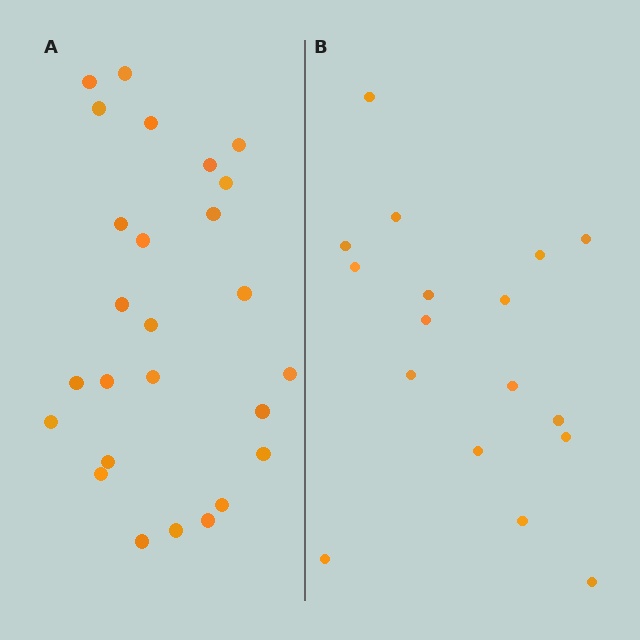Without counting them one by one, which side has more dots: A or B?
Region A (the left region) has more dots.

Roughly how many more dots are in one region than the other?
Region A has roughly 8 or so more dots than region B.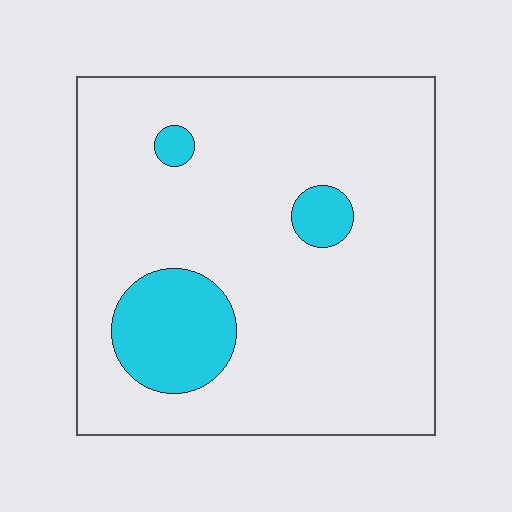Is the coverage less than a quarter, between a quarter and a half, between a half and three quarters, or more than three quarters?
Less than a quarter.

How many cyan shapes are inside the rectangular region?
3.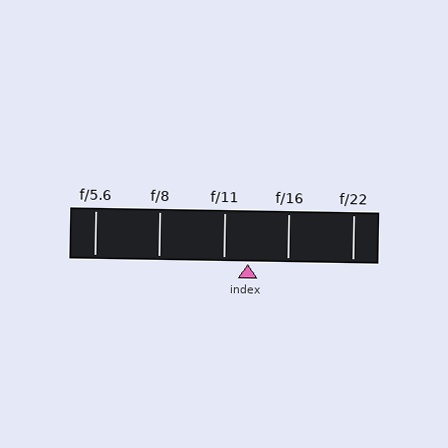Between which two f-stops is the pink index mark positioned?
The index mark is between f/11 and f/16.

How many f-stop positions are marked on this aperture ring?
There are 5 f-stop positions marked.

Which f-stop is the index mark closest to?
The index mark is closest to f/11.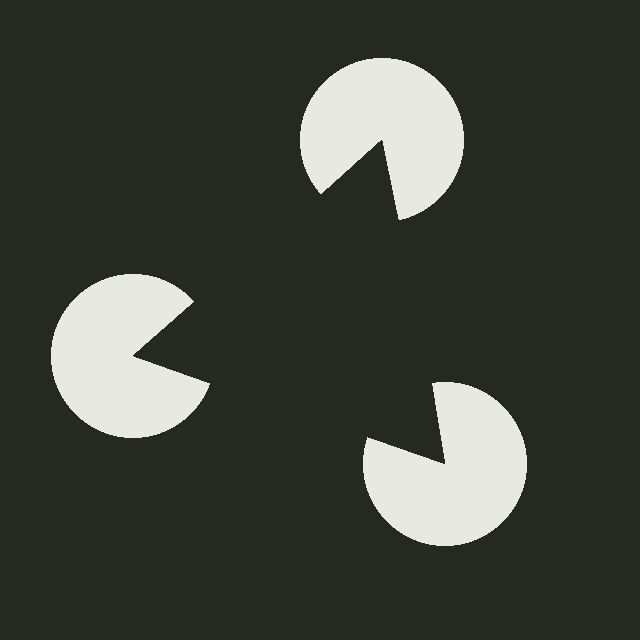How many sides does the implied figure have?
3 sides.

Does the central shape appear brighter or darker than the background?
It typically appears slightly darker than the background, even though no actual brightness change is drawn.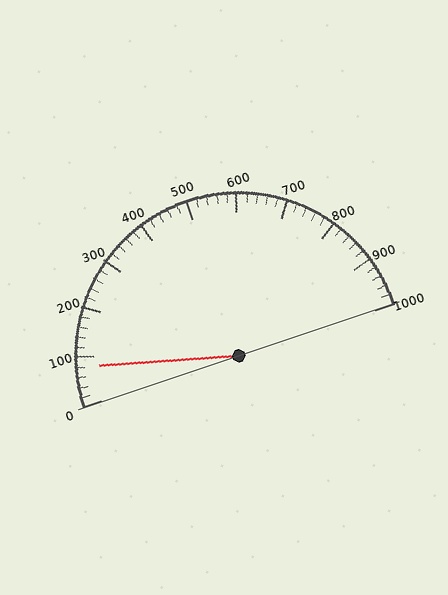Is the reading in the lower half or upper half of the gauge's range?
The reading is in the lower half of the range (0 to 1000).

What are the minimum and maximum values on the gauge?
The gauge ranges from 0 to 1000.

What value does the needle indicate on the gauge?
The needle indicates approximately 80.